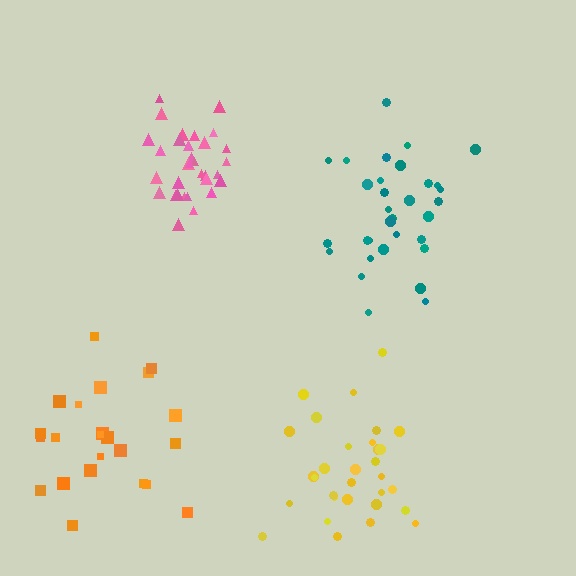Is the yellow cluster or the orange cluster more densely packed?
Yellow.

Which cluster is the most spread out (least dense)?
Orange.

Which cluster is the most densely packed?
Pink.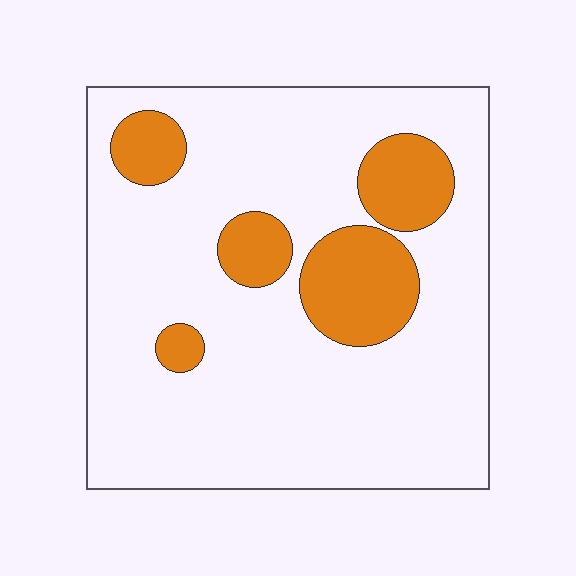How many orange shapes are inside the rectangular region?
5.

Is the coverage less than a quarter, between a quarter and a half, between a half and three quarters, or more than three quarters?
Less than a quarter.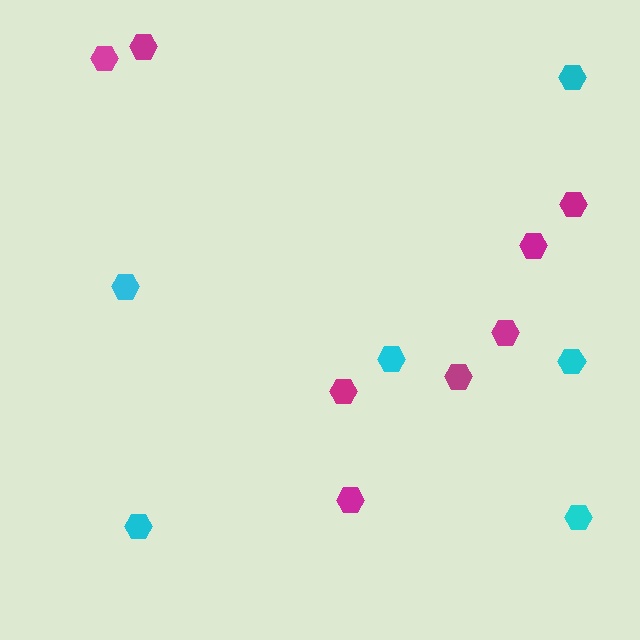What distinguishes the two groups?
There are 2 groups: one group of magenta hexagons (8) and one group of cyan hexagons (6).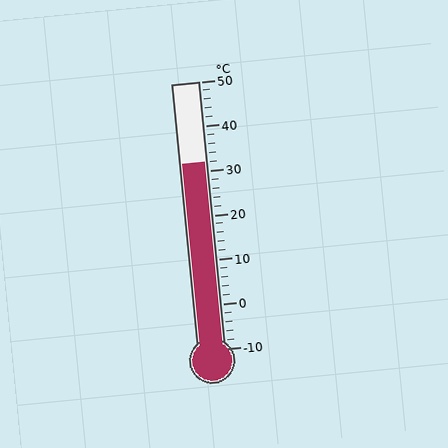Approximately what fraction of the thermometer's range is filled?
The thermometer is filled to approximately 70% of its range.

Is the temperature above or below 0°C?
The temperature is above 0°C.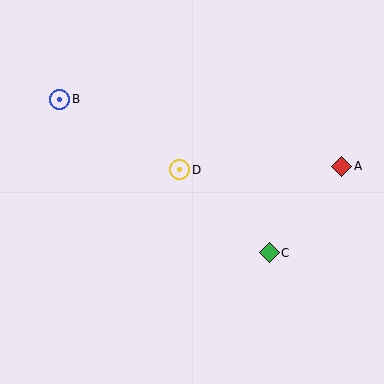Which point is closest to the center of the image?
Point D at (180, 170) is closest to the center.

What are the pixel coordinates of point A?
Point A is at (342, 166).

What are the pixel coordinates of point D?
Point D is at (180, 170).